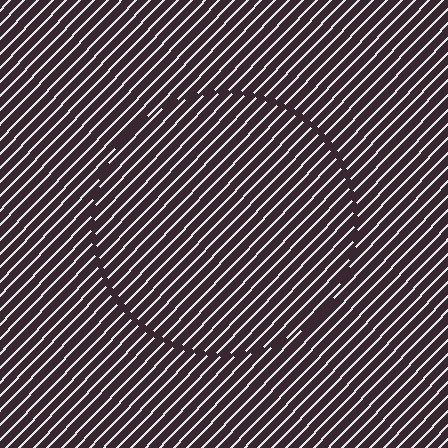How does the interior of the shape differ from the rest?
The interior of the shape contains the same grating, shifted by half a period — the contour is defined by the phase discontinuity where line-ends from the inner and outer gratings abut.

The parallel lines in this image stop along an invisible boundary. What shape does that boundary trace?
An illusory circle. The interior of the shape contains the same grating, shifted by half a period — the contour is defined by the phase discontinuity where line-ends from the inner and outer gratings abut.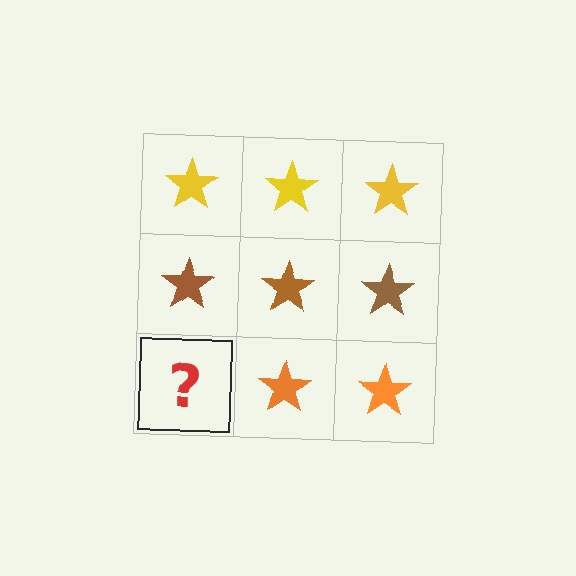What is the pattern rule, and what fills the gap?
The rule is that each row has a consistent color. The gap should be filled with an orange star.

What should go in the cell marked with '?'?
The missing cell should contain an orange star.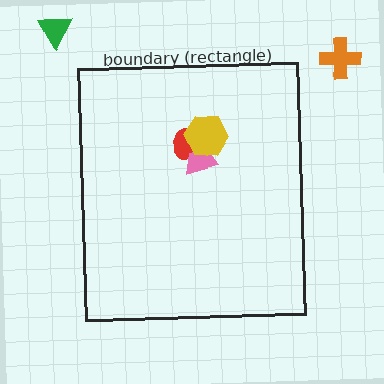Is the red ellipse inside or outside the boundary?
Inside.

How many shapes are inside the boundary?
3 inside, 2 outside.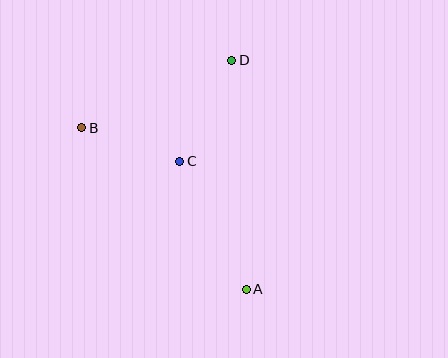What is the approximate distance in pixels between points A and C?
The distance between A and C is approximately 144 pixels.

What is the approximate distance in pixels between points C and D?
The distance between C and D is approximately 114 pixels.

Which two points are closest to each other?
Points B and C are closest to each other.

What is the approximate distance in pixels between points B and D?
The distance between B and D is approximately 165 pixels.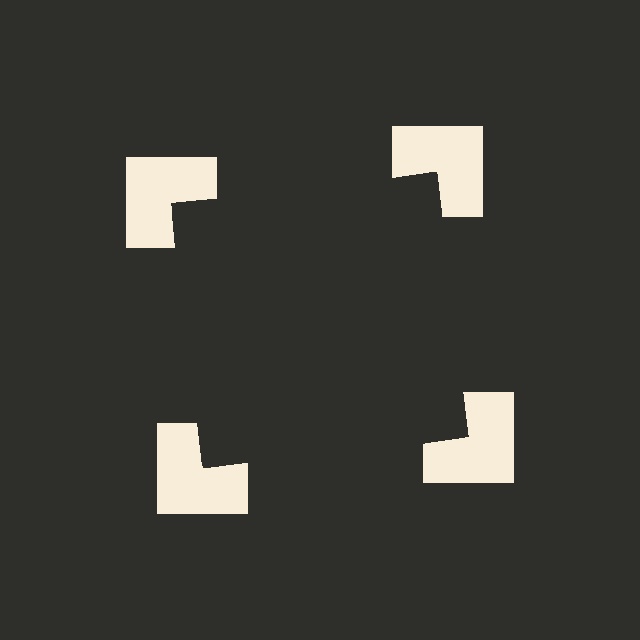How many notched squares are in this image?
There are 4 — one at each vertex of the illusory square.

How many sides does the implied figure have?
4 sides.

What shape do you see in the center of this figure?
An illusory square — its edges are inferred from the aligned wedge cuts in the notched squares, not physically drawn.